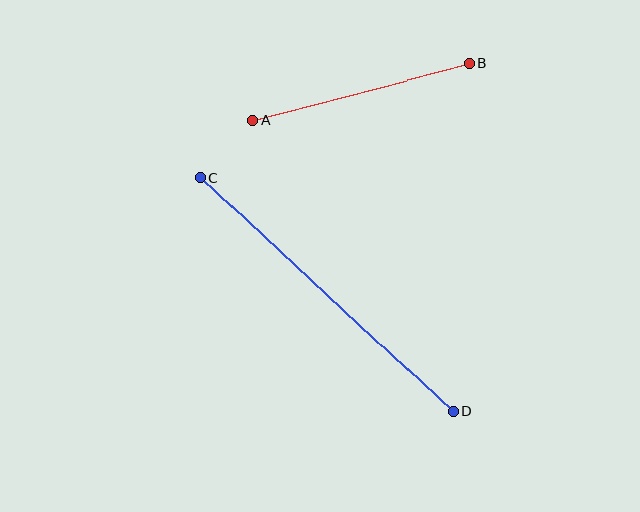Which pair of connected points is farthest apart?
Points C and D are farthest apart.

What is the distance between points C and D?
The distance is approximately 345 pixels.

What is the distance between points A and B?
The distance is approximately 224 pixels.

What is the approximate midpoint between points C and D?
The midpoint is at approximately (326, 295) pixels.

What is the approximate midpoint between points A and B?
The midpoint is at approximately (361, 92) pixels.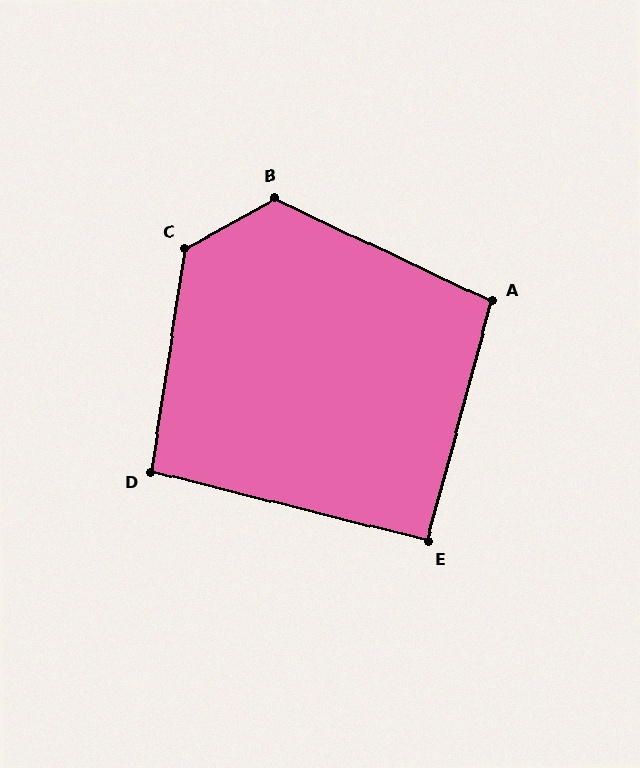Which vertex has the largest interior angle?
C, at approximately 128 degrees.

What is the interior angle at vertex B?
Approximately 125 degrees (obtuse).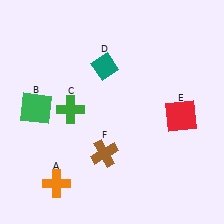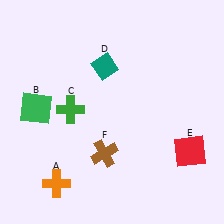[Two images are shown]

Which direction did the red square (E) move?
The red square (E) moved down.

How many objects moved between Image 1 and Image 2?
1 object moved between the two images.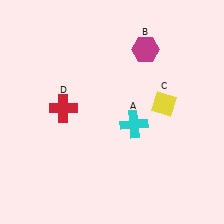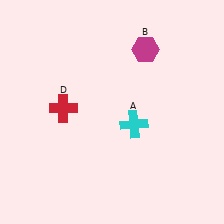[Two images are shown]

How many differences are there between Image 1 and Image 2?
There is 1 difference between the two images.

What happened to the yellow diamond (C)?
The yellow diamond (C) was removed in Image 2. It was in the top-right area of Image 1.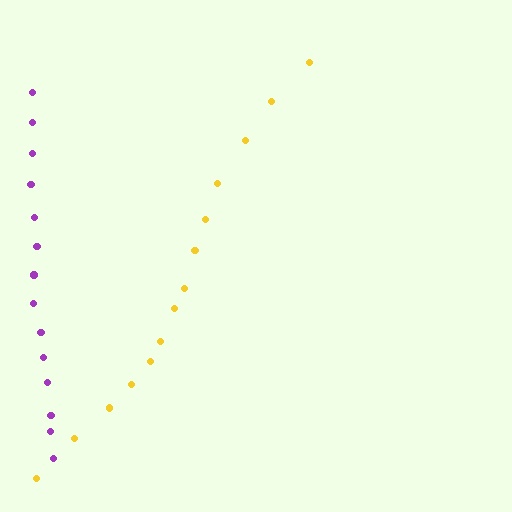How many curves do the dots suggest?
There are 2 distinct paths.